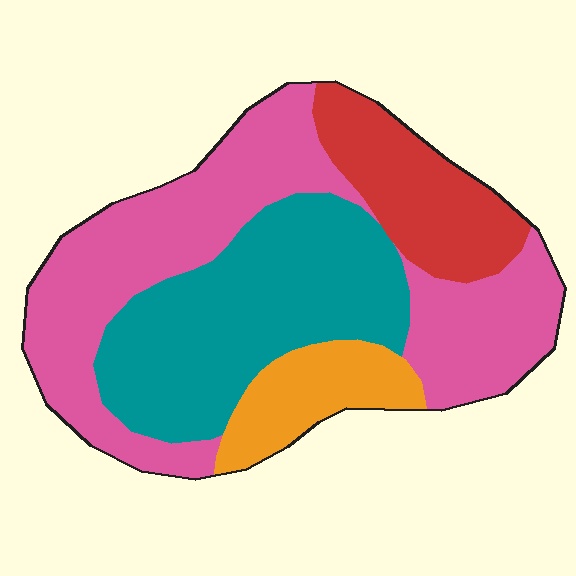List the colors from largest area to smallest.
From largest to smallest: pink, teal, red, orange.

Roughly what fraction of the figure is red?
Red takes up less than a sixth of the figure.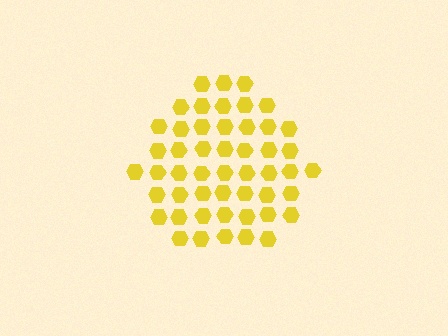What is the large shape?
The large shape is a circle.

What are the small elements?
The small elements are hexagons.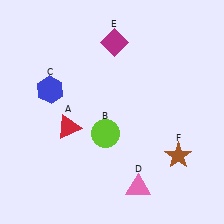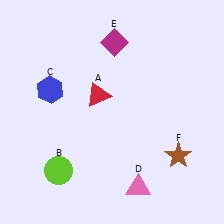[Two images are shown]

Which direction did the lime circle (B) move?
The lime circle (B) moved left.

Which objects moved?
The objects that moved are: the red triangle (A), the lime circle (B).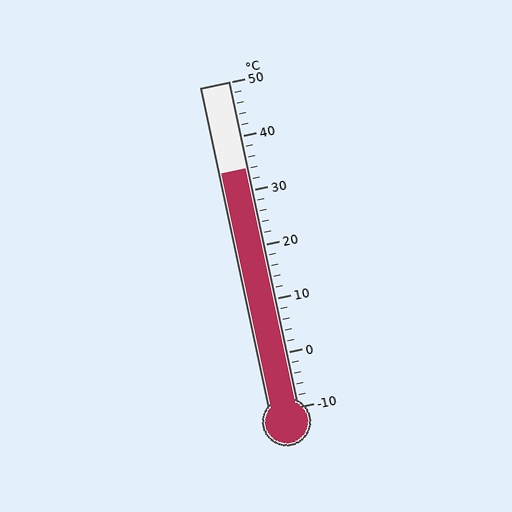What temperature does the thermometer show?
The thermometer shows approximately 34°C.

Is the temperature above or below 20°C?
The temperature is above 20°C.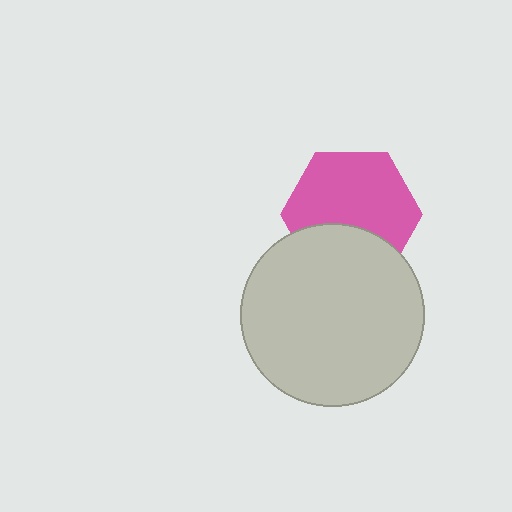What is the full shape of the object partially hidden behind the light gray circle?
The partially hidden object is a pink hexagon.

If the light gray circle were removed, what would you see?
You would see the complete pink hexagon.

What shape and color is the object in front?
The object in front is a light gray circle.